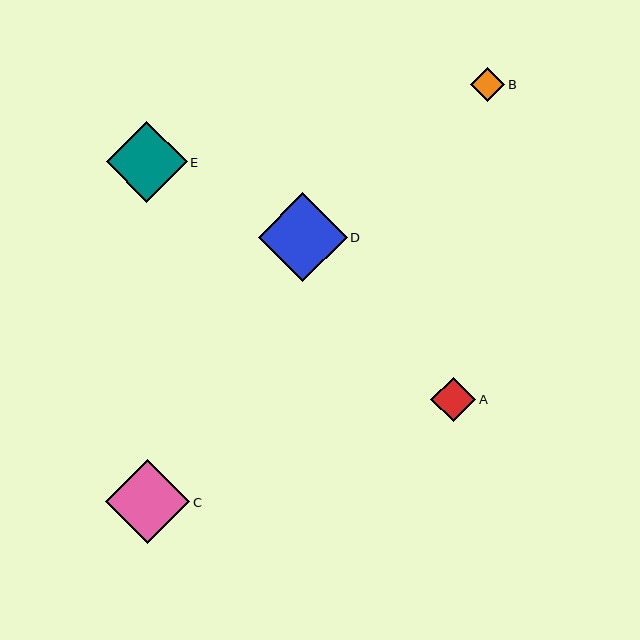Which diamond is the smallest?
Diamond B is the smallest with a size of approximately 34 pixels.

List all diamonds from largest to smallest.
From largest to smallest: D, C, E, A, B.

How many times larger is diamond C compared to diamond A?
Diamond C is approximately 1.9 times the size of diamond A.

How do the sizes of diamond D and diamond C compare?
Diamond D and diamond C are approximately the same size.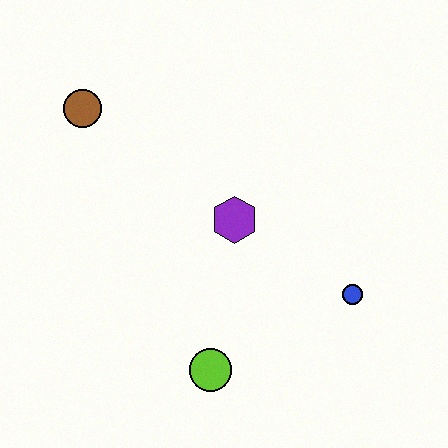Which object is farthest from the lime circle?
The brown circle is farthest from the lime circle.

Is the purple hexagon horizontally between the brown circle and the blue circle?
Yes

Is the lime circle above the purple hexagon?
No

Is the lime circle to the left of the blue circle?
Yes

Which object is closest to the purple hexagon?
The blue circle is closest to the purple hexagon.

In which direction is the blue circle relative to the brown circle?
The blue circle is to the right of the brown circle.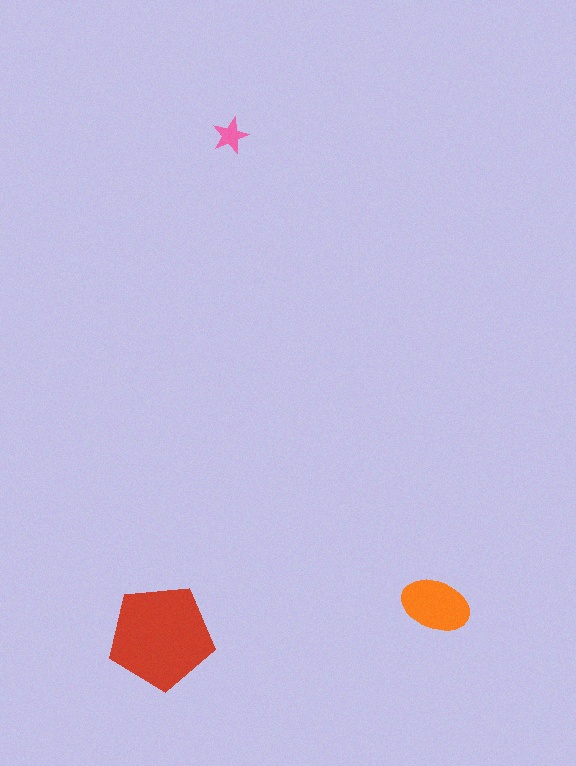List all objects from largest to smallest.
The red pentagon, the orange ellipse, the pink star.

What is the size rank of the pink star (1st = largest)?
3rd.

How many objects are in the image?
There are 3 objects in the image.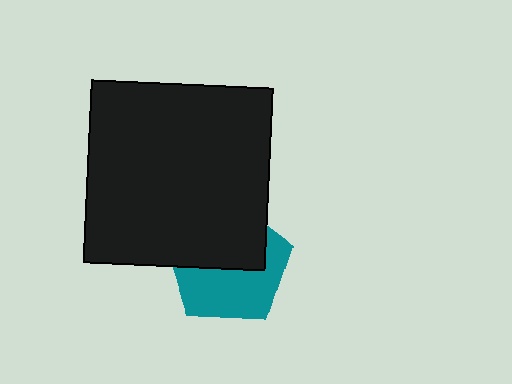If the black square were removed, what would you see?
You would see the complete teal pentagon.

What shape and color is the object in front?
The object in front is a black square.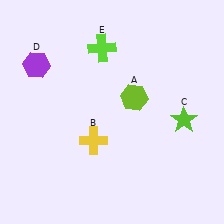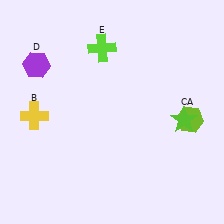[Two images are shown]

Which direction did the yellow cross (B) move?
The yellow cross (B) moved left.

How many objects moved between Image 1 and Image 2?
2 objects moved between the two images.